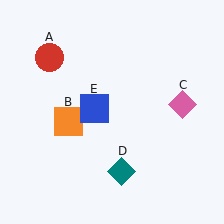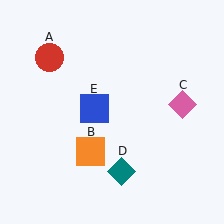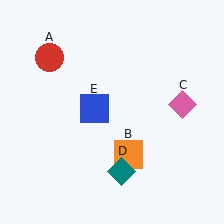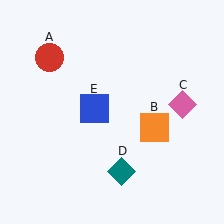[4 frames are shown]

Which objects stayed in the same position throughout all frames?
Red circle (object A) and pink diamond (object C) and teal diamond (object D) and blue square (object E) remained stationary.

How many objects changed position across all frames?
1 object changed position: orange square (object B).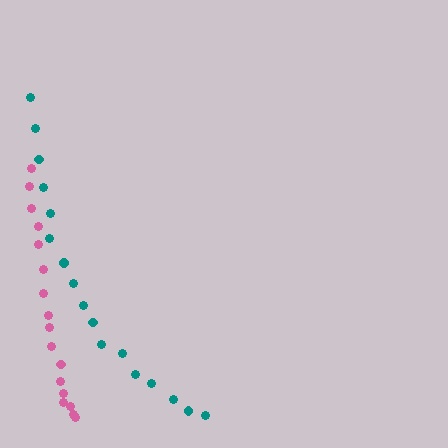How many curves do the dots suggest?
There are 2 distinct paths.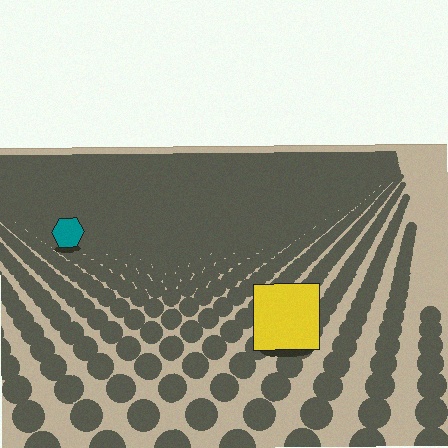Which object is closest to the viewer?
The yellow square is closest. The texture marks near it are larger and more spread out.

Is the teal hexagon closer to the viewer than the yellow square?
No. The yellow square is closer — you can tell from the texture gradient: the ground texture is coarser near it.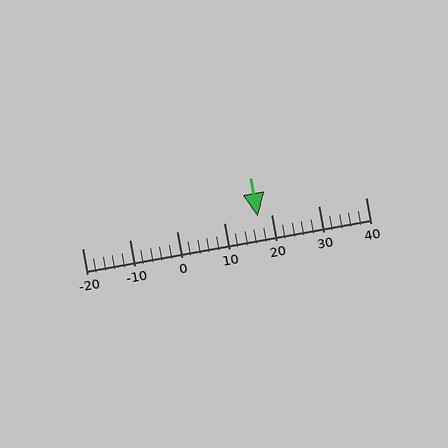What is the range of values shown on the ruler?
The ruler shows values from -20 to 40.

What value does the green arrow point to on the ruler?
The green arrow points to approximately 17.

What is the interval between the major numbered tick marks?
The major tick marks are spaced 10 units apart.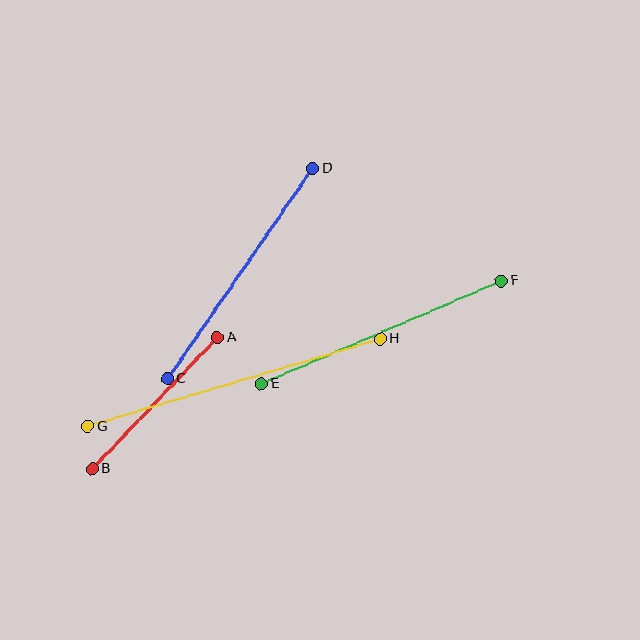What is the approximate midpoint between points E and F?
The midpoint is at approximately (382, 332) pixels.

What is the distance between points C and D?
The distance is approximately 255 pixels.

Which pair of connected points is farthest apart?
Points G and H are farthest apart.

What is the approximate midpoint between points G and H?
The midpoint is at approximately (234, 383) pixels.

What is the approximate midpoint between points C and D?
The midpoint is at approximately (240, 274) pixels.